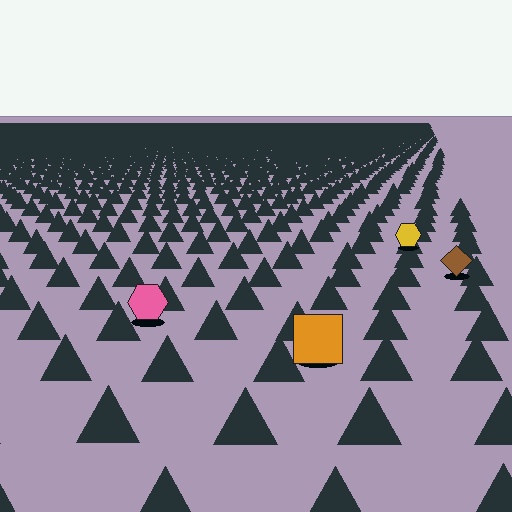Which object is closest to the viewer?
The orange square is closest. The texture marks near it are larger and more spread out.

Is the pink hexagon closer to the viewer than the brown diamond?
Yes. The pink hexagon is closer — you can tell from the texture gradient: the ground texture is coarser near it.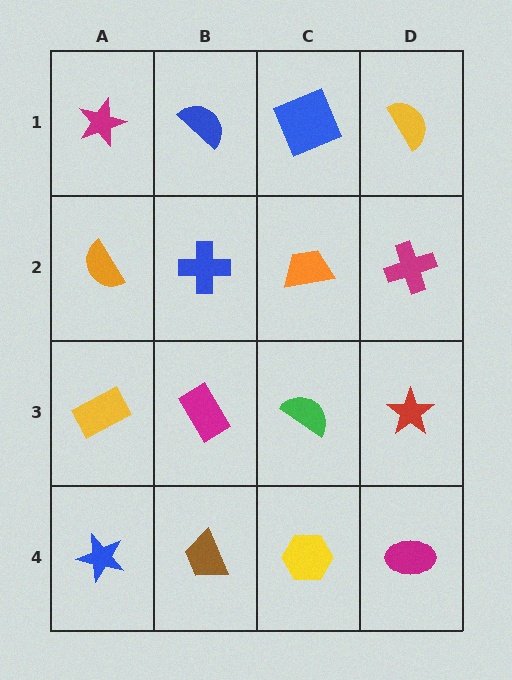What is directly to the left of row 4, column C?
A brown trapezoid.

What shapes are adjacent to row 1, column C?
An orange trapezoid (row 2, column C), a blue semicircle (row 1, column B), a yellow semicircle (row 1, column D).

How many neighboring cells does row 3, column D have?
3.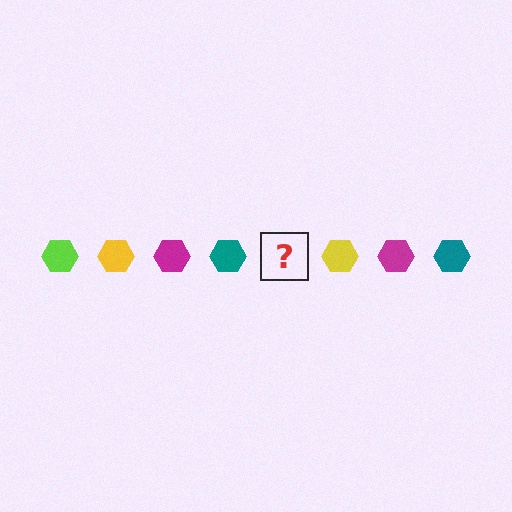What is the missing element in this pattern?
The missing element is a lime hexagon.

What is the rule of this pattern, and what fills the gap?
The rule is that the pattern cycles through lime, yellow, magenta, teal hexagons. The gap should be filled with a lime hexagon.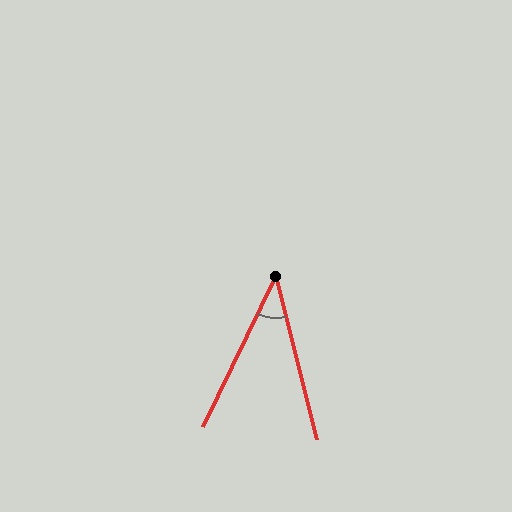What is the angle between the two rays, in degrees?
Approximately 40 degrees.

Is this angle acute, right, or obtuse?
It is acute.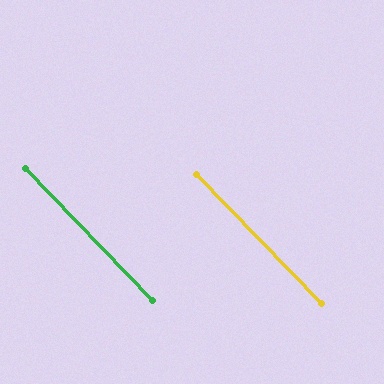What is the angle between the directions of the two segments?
Approximately 0 degrees.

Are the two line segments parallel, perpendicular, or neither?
Parallel — their directions differ by only 0.0°.